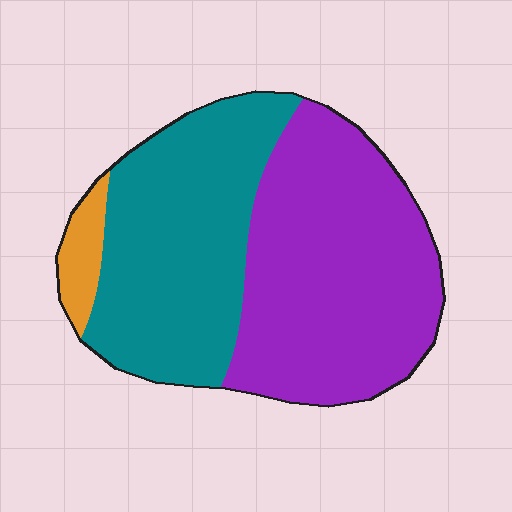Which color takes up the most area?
Purple, at roughly 50%.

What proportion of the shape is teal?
Teal covers roughly 45% of the shape.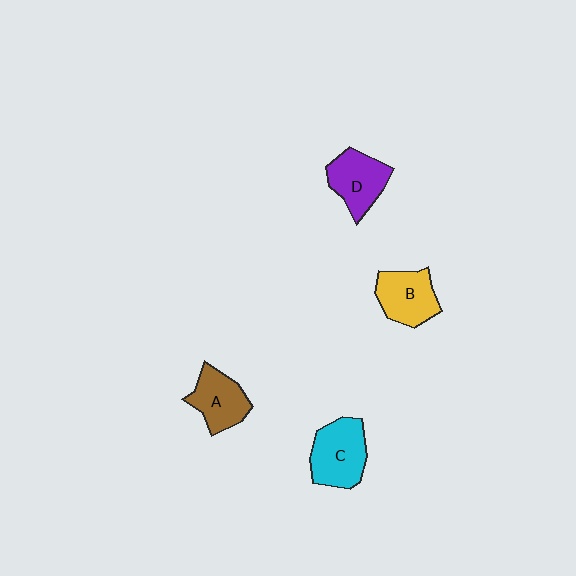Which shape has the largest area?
Shape C (cyan).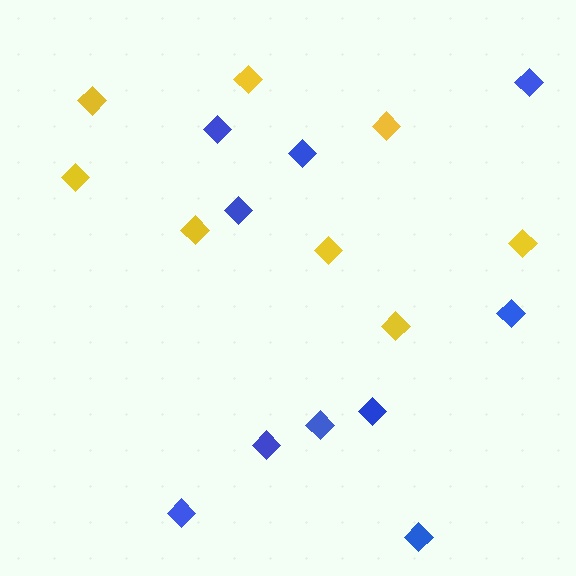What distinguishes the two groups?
There are 2 groups: one group of blue diamonds (10) and one group of yellow diamonds (8).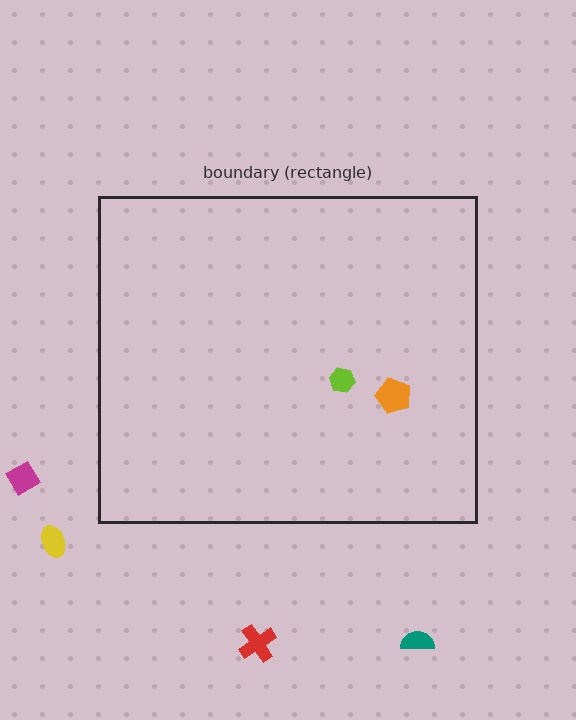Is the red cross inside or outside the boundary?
Outside.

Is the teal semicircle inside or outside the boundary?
Outside.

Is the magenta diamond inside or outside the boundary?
Outside.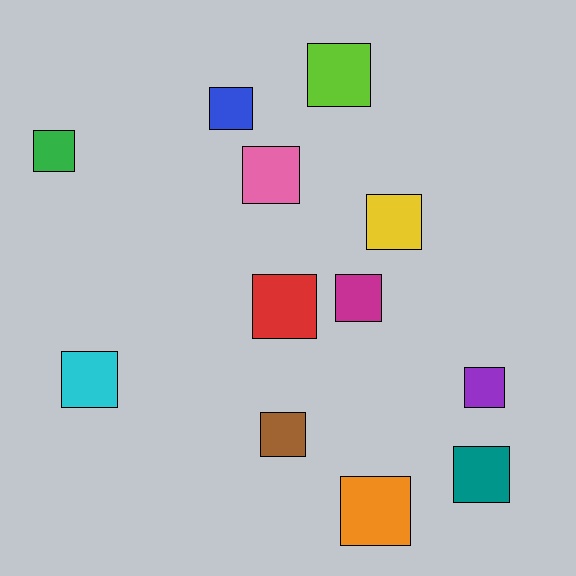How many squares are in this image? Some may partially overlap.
There are 12 squares.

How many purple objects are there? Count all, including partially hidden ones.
There is 1 purple object.